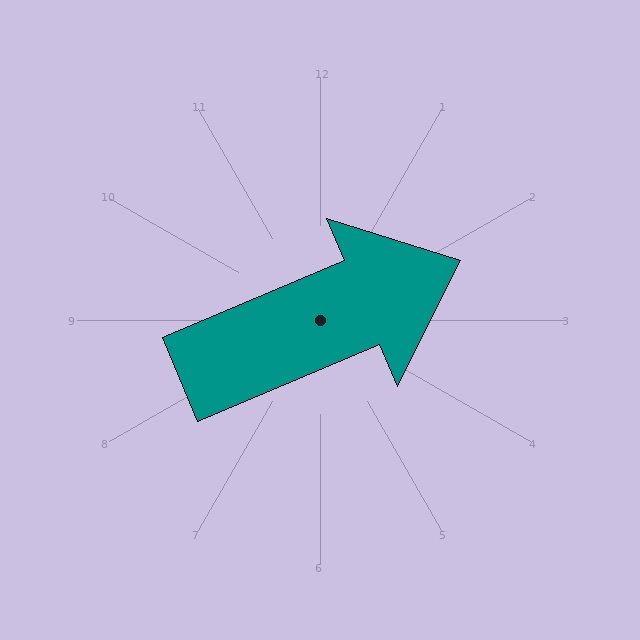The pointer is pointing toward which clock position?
Roughly 2 o'clock.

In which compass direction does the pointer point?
Northeast.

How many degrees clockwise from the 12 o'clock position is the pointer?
Approximately 67 degrees.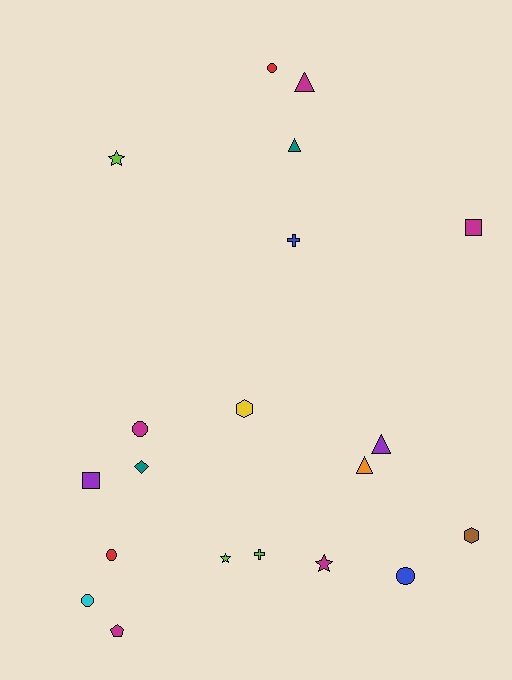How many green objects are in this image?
There are no green objects.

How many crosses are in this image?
There are 2 crosses.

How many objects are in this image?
There are 20 objects.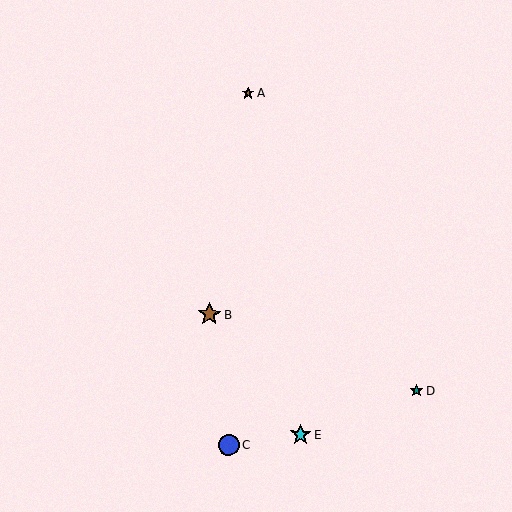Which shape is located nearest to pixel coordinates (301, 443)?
The cyan star (labeled E) at (300, 435) is nearest to that location.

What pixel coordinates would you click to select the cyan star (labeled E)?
Click at (300, 435) to select the cyan star E.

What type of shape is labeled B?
Shape B is a brown star.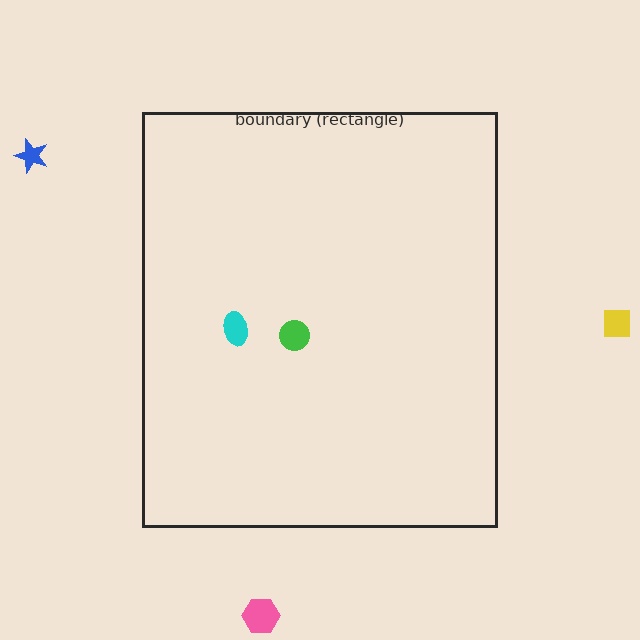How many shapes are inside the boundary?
2 inside, 3 outside.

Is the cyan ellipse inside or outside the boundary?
Inside.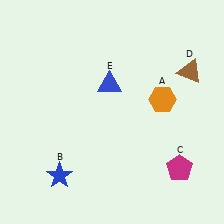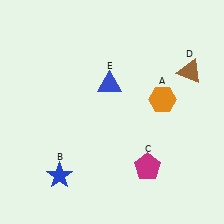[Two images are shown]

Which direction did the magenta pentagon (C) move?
The magenta pentagon (C) moved left.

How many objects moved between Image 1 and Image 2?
1 object moved between the two images.